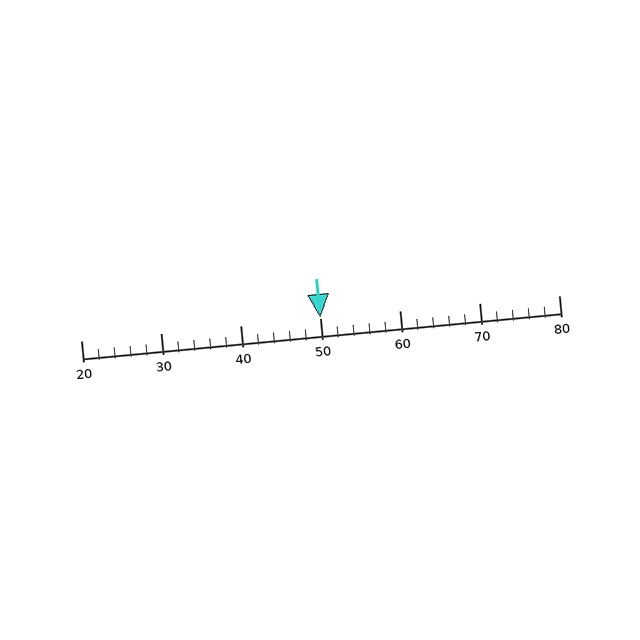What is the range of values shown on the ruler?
The ruler shows values from 20 to 80.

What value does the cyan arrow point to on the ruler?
The cyan arrow points to approximately 50.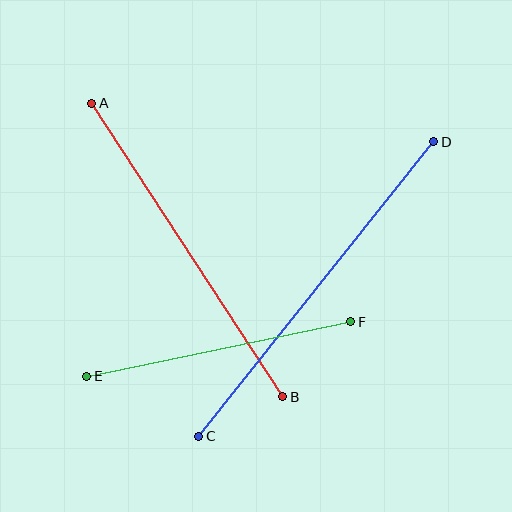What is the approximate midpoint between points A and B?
The midpoint is at approximately (187, 250) pixels.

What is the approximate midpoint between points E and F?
The midpoint is at approximately (219, 349) pixels.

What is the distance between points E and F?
The distance is approximately 270 pixels.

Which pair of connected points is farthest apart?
Points C and D are farthest apart.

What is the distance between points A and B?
The distance is approximately 350 pixels.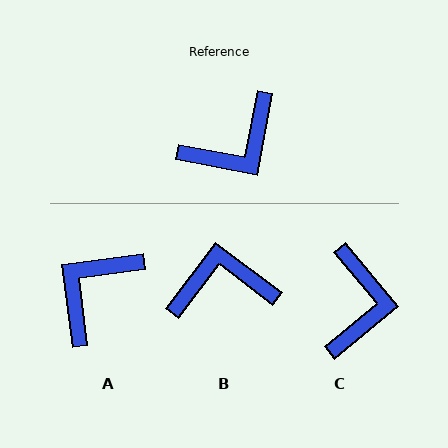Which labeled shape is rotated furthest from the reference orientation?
A, about 162 degrees away.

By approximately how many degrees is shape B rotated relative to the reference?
Approximately 154 degrees counter-clockwise.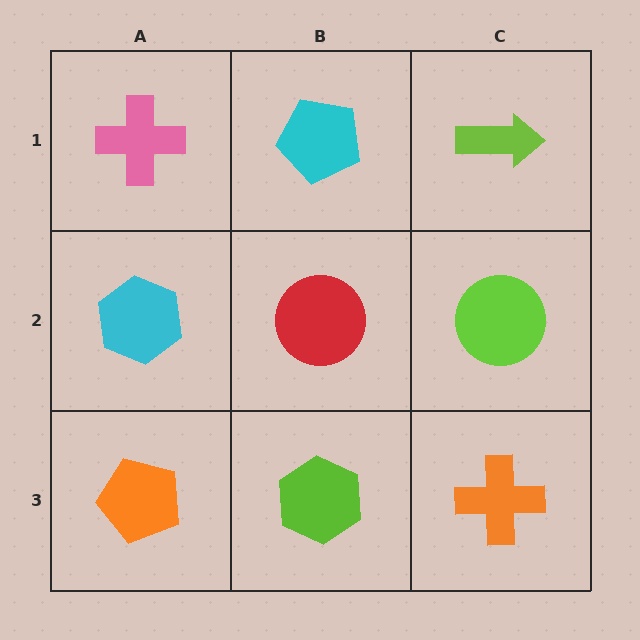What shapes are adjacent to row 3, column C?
A lime circle (row 2, column C), a lime hexagon (row 3, column B).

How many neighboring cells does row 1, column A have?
2.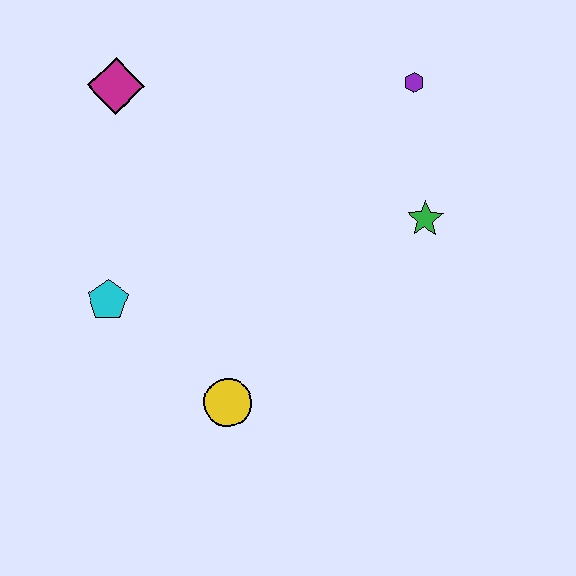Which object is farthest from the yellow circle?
The purple hexagon is farthest from the yellow circle.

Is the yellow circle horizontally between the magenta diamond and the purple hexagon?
Yes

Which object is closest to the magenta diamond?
The cyan pentagon is closest to the magenta diamond.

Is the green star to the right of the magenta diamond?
Yes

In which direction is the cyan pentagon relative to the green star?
The cyan pentagon is to the left of the green star.